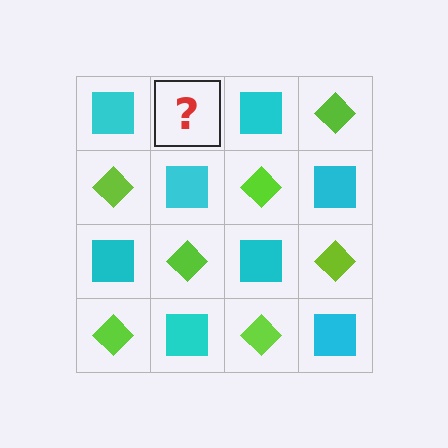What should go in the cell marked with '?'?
The missing cell should contain a lime diamond.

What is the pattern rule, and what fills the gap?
The rule is that it alternates cyan square and lime diamond in a checkerboard pattern. The gap should be filled with a lime diamond.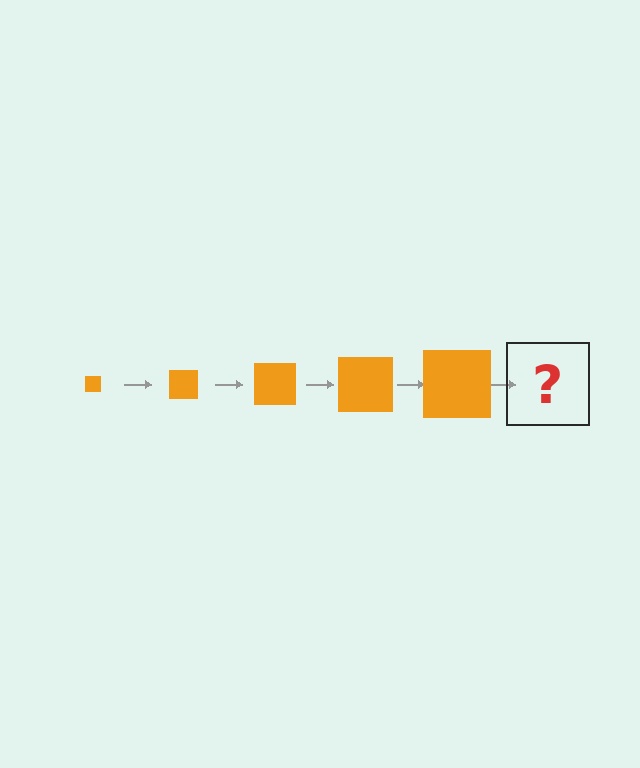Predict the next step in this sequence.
The next step is an orange square, larger than the previous one.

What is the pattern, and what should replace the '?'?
The pattern is that the square gets progressively larger each step. The '?' should be an orange square, larger than the previous one.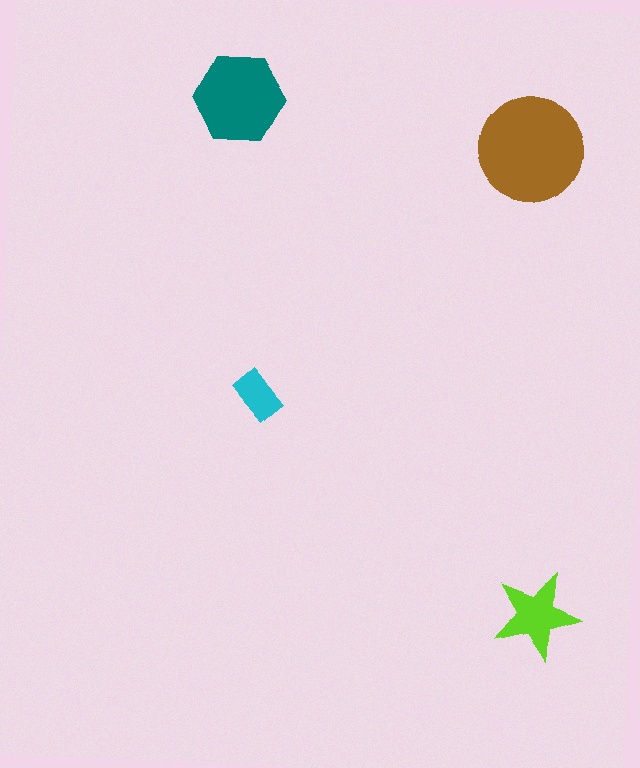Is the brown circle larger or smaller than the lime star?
Larger.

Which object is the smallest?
The cyan rectangle.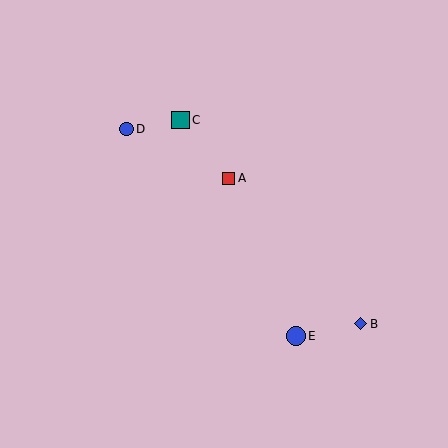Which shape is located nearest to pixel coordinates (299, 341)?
The blue circle (labeled E) at (296, 336) is nearest to that location.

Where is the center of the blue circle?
The center of the blue circle is at (296, 336).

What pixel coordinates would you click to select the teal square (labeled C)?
Click at (181, 120) to select the teal square C.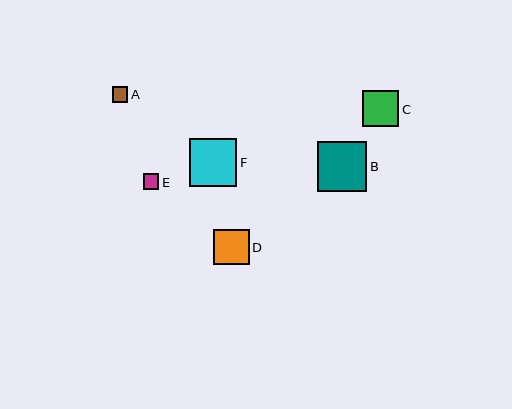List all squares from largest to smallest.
From largest to smallest: B, F, C, D, E, A.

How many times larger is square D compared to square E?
Square D is approximately 2.3 times the size of square E.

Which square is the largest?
Square B is the largest with a size of approximately 49 pixels.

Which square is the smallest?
Square A is the smallest with a size of approximately 16 pixels.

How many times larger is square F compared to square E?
Square F is approximately 3.1 times the size of square E.